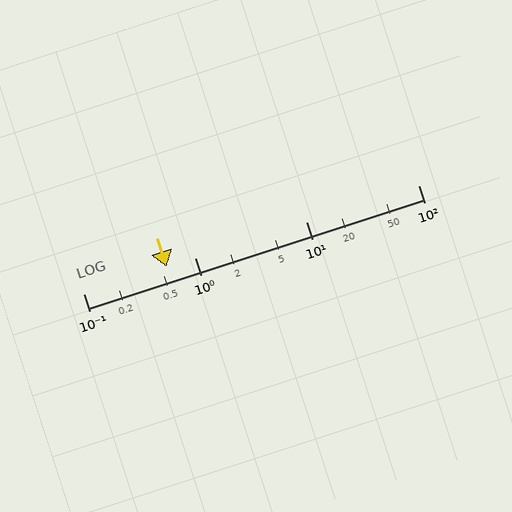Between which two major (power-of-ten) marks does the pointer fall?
The pointer is between 0.1 and 1.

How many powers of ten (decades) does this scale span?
The scale spans 3 decades, from 0.1 to 100.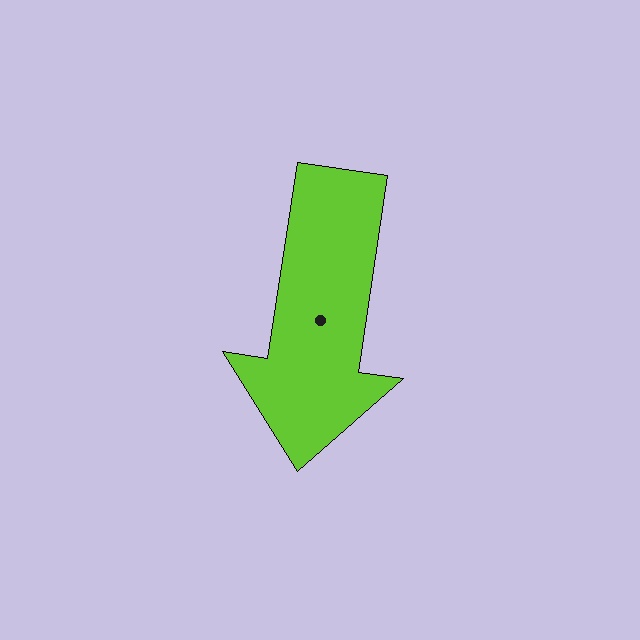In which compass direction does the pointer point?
South.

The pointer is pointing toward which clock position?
Roughly 6 o'clock.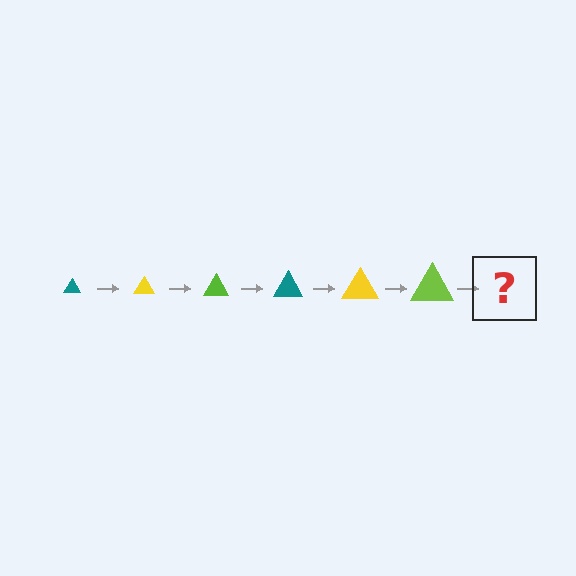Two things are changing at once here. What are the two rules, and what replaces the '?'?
The two rules are that the triangle grows larger each step and the color cycles through teal, yellow, and lime. The '?' should be a teal triangle, larger than the previous one.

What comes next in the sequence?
The next element should be a teal triangle, larger than the previous one.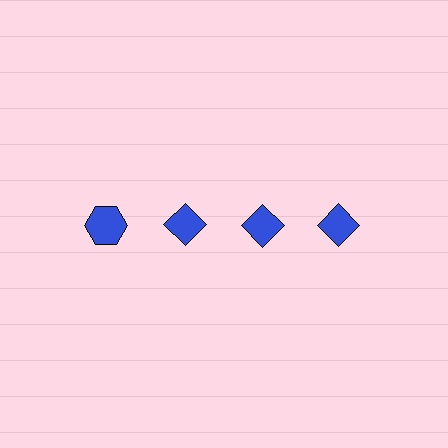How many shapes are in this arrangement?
There are 4 shapes arranged in a grid pattern.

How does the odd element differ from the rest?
It has a different shape: hexagon instead of diamond.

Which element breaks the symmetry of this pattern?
The blue hexagon in the top row, leftmost column breaks the symmetry. All other shapes are blue diamonds.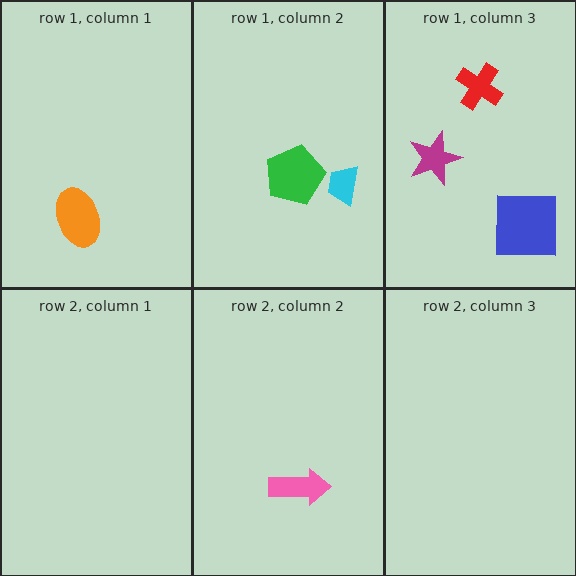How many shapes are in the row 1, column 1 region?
1.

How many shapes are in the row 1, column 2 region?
2.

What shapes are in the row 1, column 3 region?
The red cross, the magenta star, the blue square.